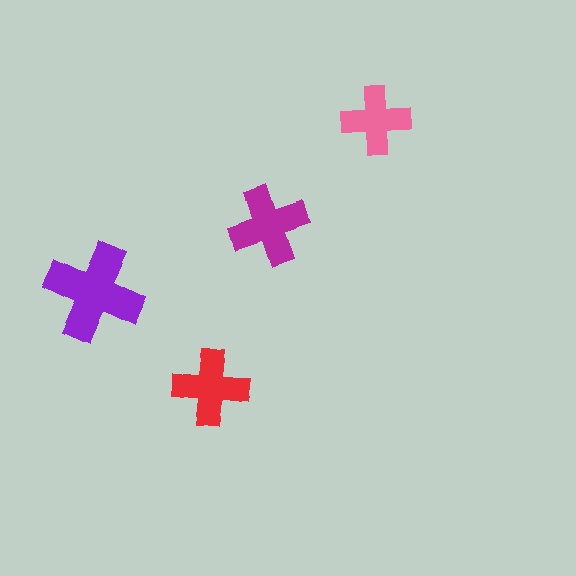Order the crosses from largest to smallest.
the purple one, the magenta one, the red one, the pink one.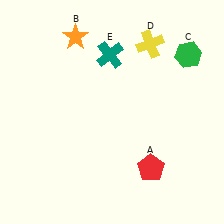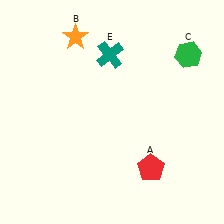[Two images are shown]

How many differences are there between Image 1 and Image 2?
There is 1 difference between the two images.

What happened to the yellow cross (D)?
The yellow cross (D) was removed in Image 2. It was in the top-right area of Image 1.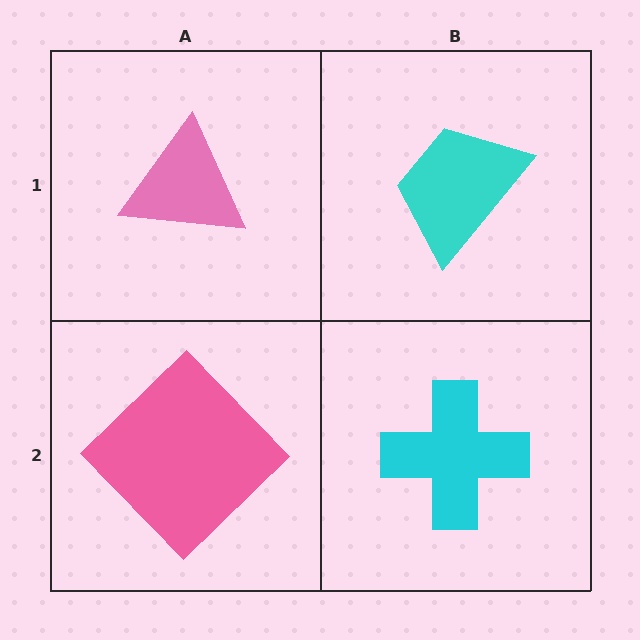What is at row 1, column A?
A pink triangle.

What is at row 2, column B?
A cyan cross.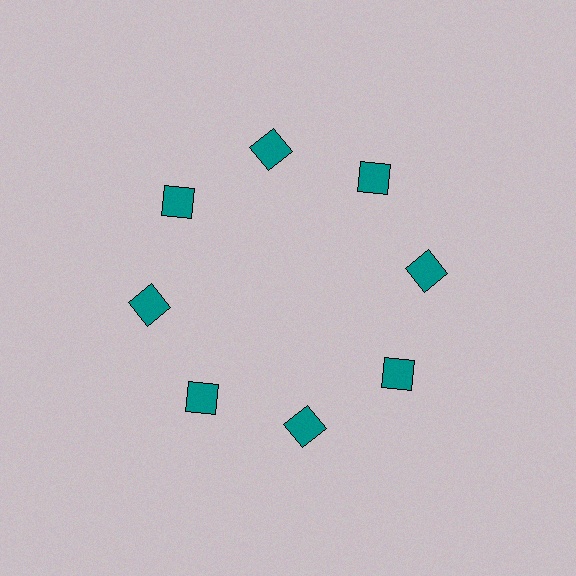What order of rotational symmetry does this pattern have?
This pattern has 8-fold rotational symmetry.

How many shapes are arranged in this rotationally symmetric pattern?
There are 8 shapes, arranged in 8 groups of 1.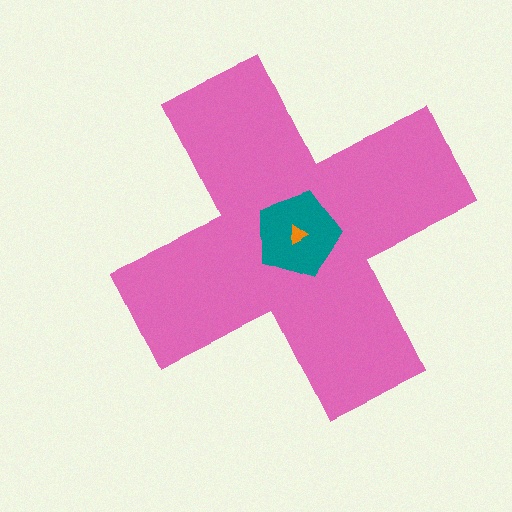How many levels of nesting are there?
3.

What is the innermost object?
The orange triangle.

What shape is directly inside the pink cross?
The teal pentagon.